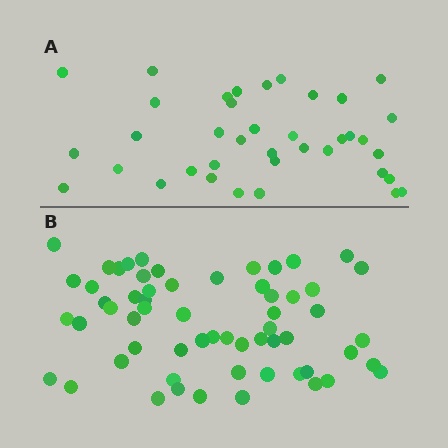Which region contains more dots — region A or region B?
Region B (the bottom region) has more dots.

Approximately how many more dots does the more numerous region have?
Region B has approximately 20 more dots than region A.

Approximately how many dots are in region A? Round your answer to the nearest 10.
About 40 dots. (The exact count is 38, which rounds to 40.)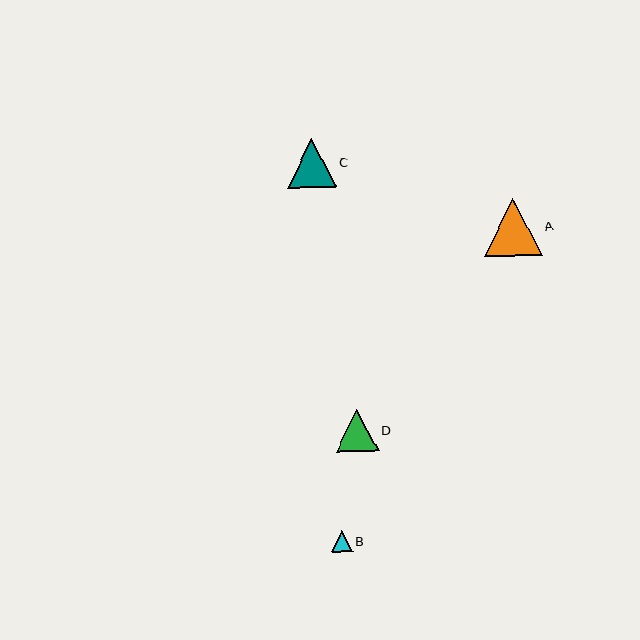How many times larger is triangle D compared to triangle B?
Triangle D is approximately 2.0 times the size of triangle B.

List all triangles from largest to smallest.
From largest to smallest: A, C, D, B.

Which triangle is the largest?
Triangle A is the largest with a size of approximately 58 pixels.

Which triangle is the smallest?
Triangle B is the smallest with a size of approximately 21 pixels.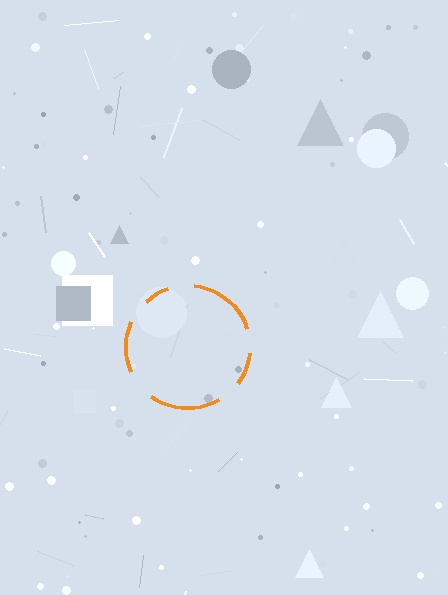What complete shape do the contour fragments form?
The contour fragments form a circle.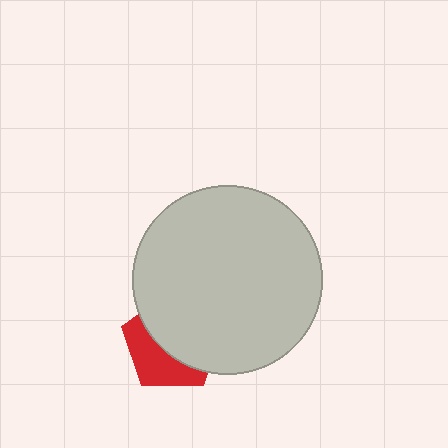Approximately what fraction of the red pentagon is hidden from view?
Roughly 60% of the red pentagon is hidden behind the light gray circle.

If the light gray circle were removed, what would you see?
You would see the complete red pentagon.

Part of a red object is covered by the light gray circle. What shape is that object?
It is a pentagon.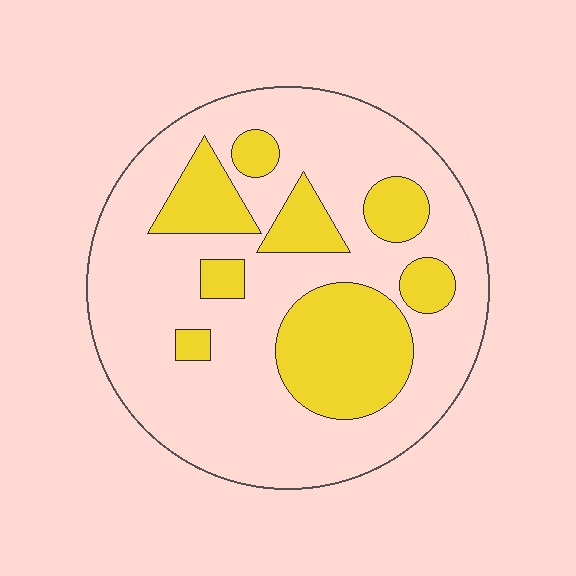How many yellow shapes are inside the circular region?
8.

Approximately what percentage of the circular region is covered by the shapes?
Approximately 30%.